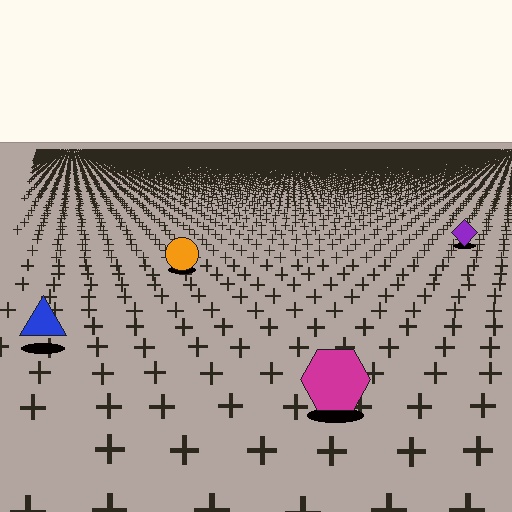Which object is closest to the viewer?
The magenta hexagon is closest. The texture marks near it are larger and more spread out.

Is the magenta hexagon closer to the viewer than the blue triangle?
Yes. The magenta hexagon is closer — you can tell from the texture gradient: the ground texture is coarser near it.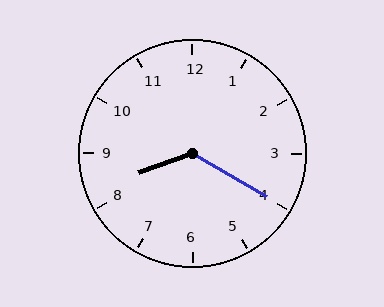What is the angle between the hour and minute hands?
Approximately 130 degrees.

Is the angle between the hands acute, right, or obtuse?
It is obtuse.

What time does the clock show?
8:20.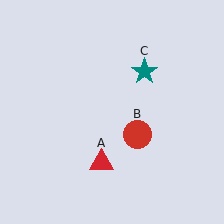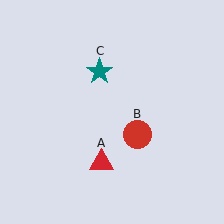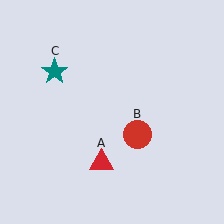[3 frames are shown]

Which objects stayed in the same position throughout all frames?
Red triangle (object A) and red circle (object B) remained stationary.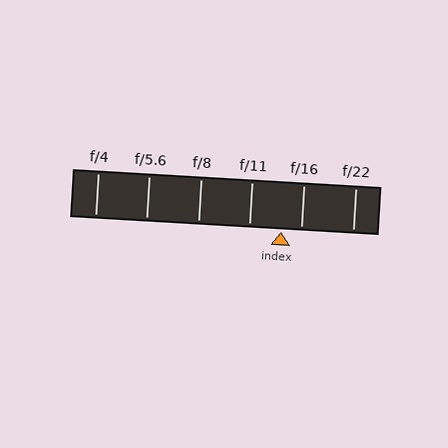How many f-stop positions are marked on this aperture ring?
There are 6 f-stop positions marked.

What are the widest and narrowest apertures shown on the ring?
The widest aperture shown is f/4 and the narrowest is f/22.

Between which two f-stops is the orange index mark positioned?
The index mark is between f/11 and f/16.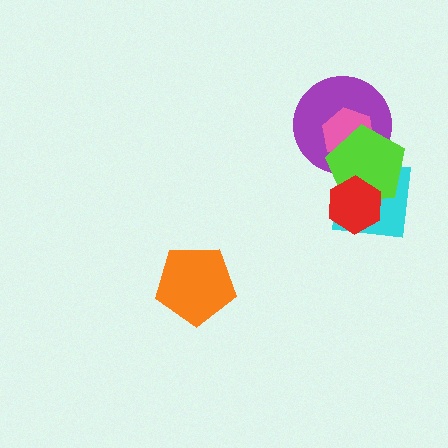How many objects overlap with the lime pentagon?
4 objects overlap with the lime pentagon.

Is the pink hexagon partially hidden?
Yes, it is partially covered by another shape.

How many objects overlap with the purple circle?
2 objects overlap with the purple circle.